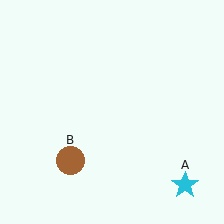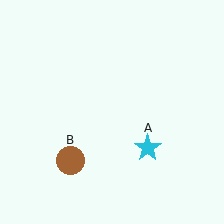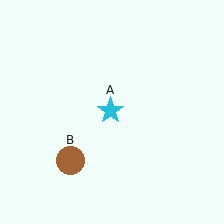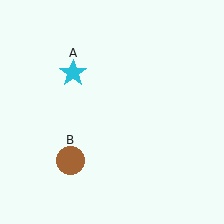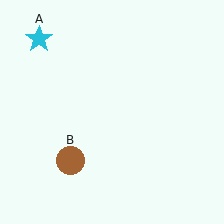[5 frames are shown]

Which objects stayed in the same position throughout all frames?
Brown circle (object B) remained stationary.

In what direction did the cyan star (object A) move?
The cyan star (object A) moved up and to the left.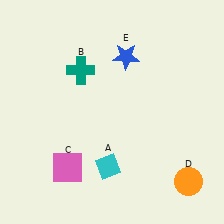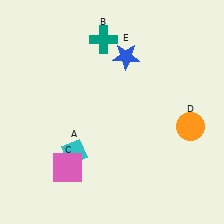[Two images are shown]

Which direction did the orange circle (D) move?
The orange circle (D) moved up.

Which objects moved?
The objects that moved are: the cyan diamond (A), the teal cross (B), the orange circle (D).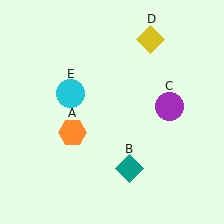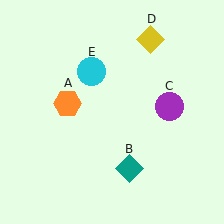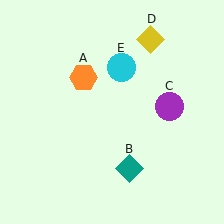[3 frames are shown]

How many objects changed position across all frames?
2 objects changed position: orange hexagon (object A), cyan circle (object E).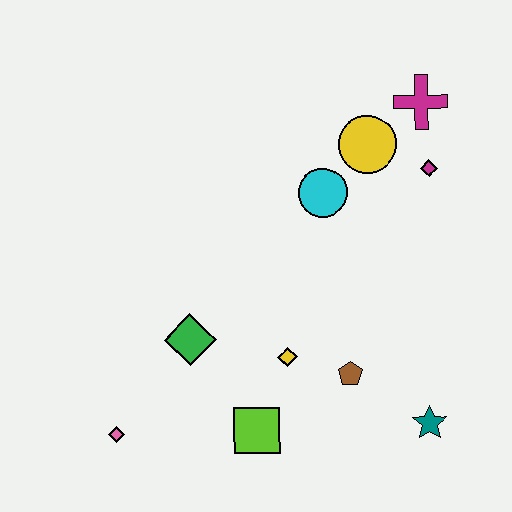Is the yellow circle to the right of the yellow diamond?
Yes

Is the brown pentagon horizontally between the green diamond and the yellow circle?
Yes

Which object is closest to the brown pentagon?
The yellow diamond is closest to the brown pentagon.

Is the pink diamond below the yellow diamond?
Yes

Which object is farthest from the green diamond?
The magenta cross is farthest from the green diamond.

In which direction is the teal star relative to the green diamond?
The teal star is to the right of the green diamond.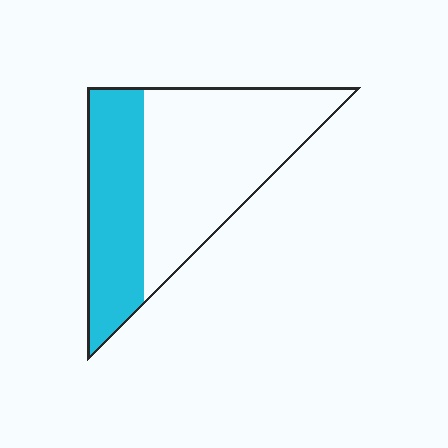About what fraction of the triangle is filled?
About three eighths (3/8).